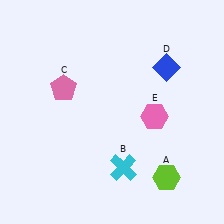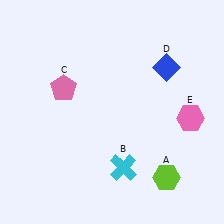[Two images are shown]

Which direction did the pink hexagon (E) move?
The pink hexagon (E) moved right.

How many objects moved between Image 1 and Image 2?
1 object moved between the two images.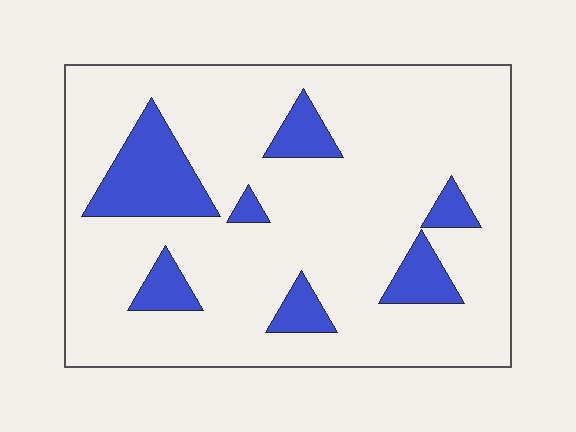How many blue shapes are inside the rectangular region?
7.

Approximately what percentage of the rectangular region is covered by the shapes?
Approximately 15%.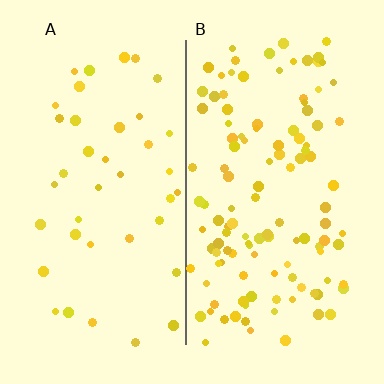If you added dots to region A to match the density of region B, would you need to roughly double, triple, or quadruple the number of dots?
Approximately triple.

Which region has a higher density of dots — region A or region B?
B (the right).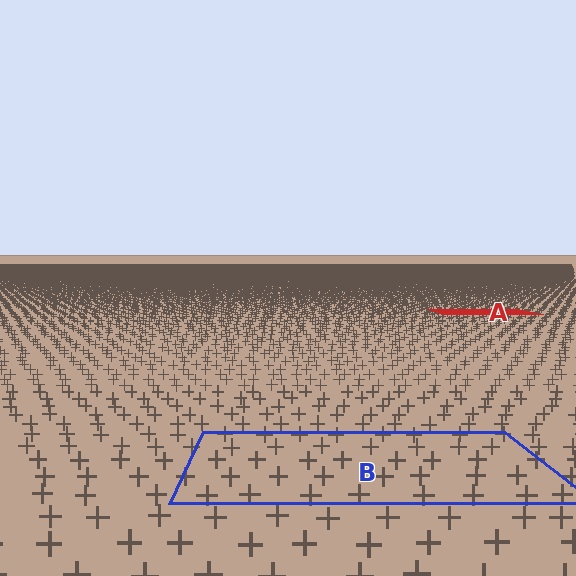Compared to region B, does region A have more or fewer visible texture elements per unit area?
Region A has more texture elements per unit area — they are packed more densely because it is farther away.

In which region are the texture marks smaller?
The texture marks are smaller in region A, because it is farther away.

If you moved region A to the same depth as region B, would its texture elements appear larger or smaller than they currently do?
They would appear larger. At a closer depth, the same texture elements are projected at a bigger on-screen size.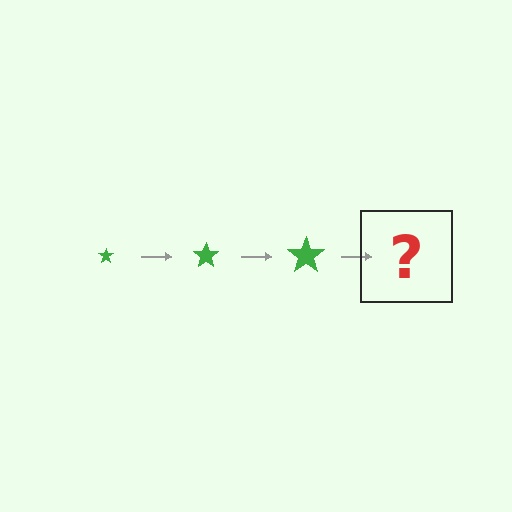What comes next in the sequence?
The next element should be a green star, larger than the previous one.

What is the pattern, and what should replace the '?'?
The pattern is that the star gets progressively larger each step. The '?' should be a green star, larger than the previous one.